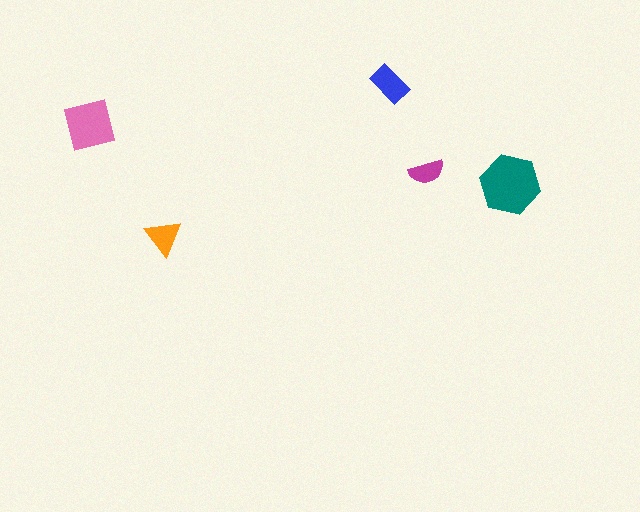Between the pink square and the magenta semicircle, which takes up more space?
The pink square.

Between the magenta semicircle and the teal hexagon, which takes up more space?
The teal hexagon.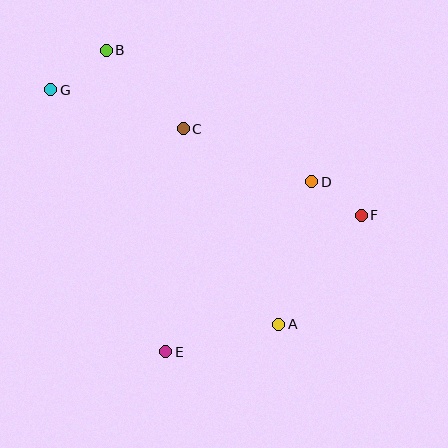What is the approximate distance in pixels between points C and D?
The distance between C and D is approximately 139 pixels.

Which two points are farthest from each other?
Points F and G are farthest from each other.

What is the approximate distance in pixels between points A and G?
The distance between A and G is approximately 327 pixels.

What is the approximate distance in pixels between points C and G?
The distance between C and G is approximately 138 pixels.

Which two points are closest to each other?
Points D and F are closest to each other.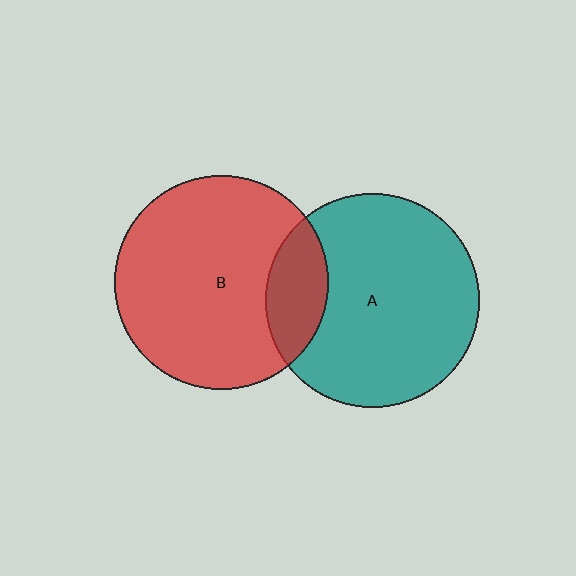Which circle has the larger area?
Circle A (teal).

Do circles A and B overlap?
Yes.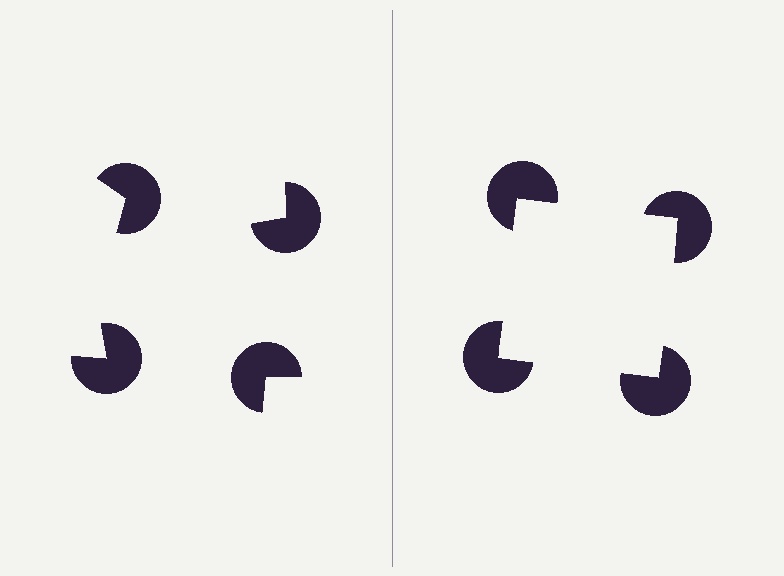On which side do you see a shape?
An illusory square appears on the right side. On the left side the wedge cuts are rotated, so no coherent shape forms.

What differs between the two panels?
The pac-man discs are positioned identically on both sides; only the wedge orientations differ. On the right they align to a square; on the left they are misaligned.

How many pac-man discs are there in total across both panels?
8 — 4 on each side.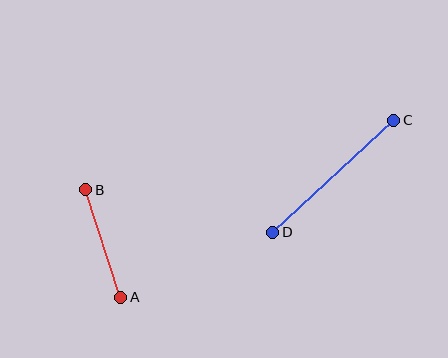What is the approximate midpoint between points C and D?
The midpoint is at approximately (333, 176) pixels.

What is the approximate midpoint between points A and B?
The midpoint is at approximately (103, 243) pixels.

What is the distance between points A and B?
The distance is approximately 113 pixels.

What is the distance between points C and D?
The distance is approximately 165 pixels.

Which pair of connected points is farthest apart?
Points C and D are farthest apart.